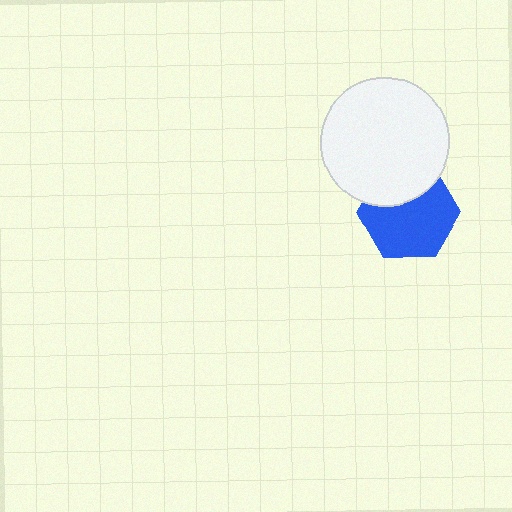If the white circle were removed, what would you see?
You would see the complete blue hexagon.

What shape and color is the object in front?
The object in front is a white circle.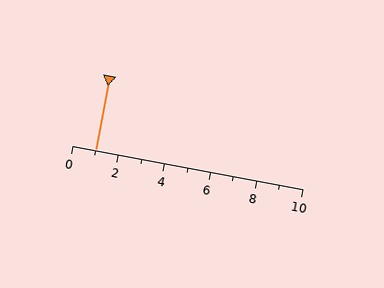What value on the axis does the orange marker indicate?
The marker indicates approximately 1.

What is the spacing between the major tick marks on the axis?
The major ticks are spaced 2 apart.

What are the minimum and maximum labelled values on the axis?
The axis runs from 0 to 10.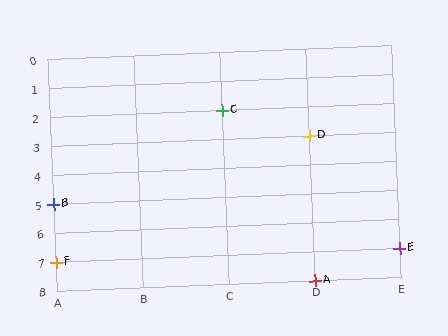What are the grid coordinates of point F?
Point F is at grid coordinates (A, 7).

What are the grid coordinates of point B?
Point B is at grid coordinates (A, 5).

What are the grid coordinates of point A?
Point A is at grid coordinates (D, 8).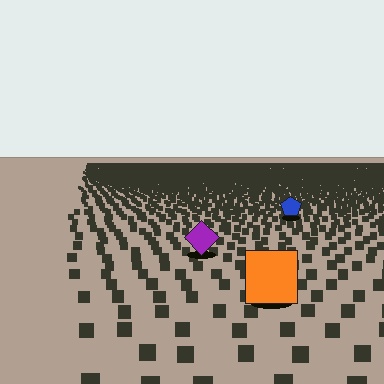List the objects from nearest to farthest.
From nearest to farthest: the orange square, the purple diamond, the blue pentagon.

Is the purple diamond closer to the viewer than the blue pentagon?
Yes. The purple diamond is closer — you can tell from the texture gradient: the ground texture is coarser near it.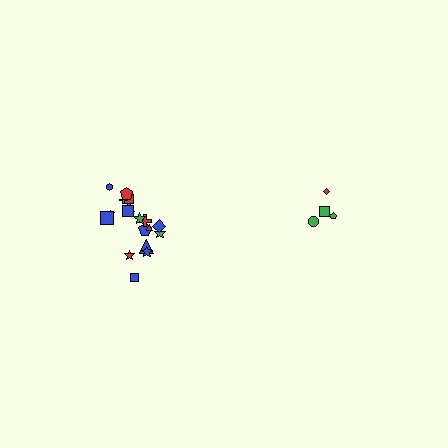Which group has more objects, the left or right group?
The left group.